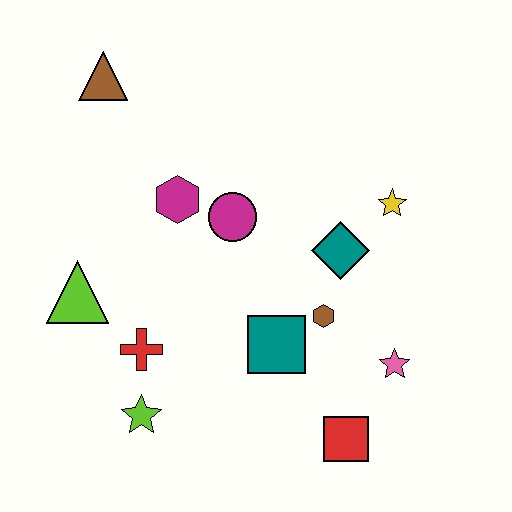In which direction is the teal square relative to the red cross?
The teal square is to the right of the red cross.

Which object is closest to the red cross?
The lime star is closest to the red cross.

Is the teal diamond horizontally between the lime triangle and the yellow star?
Yes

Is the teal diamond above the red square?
Yes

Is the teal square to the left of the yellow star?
Yes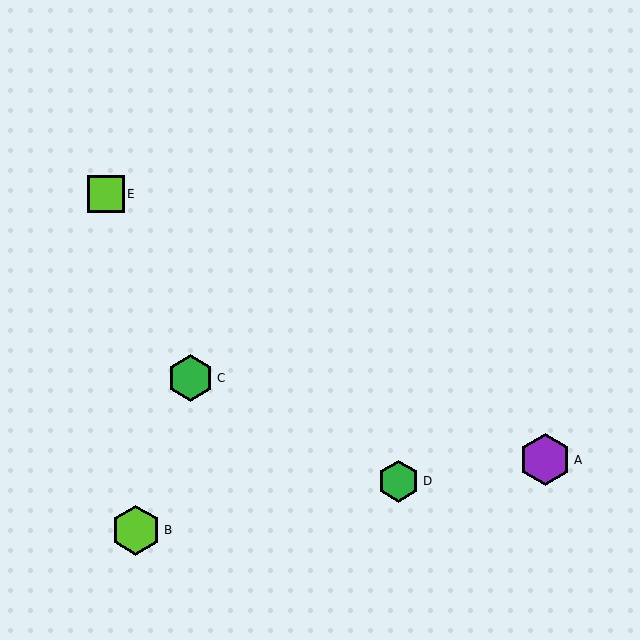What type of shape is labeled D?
Shape D is a green hexagon.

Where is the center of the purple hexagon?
The center of the purple hexagon is at (545, 460).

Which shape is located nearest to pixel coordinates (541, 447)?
The purple hexagon (labeled A) at (545, 460) is nearest to that location.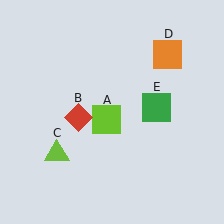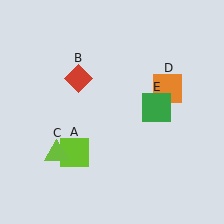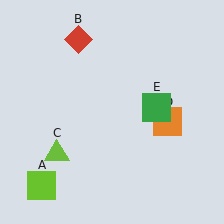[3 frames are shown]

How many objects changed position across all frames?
3 objects changed position: lime square (object A), red diamond (object B), orange square (object D).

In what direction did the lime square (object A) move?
The lime square (object A) moved down and to the left.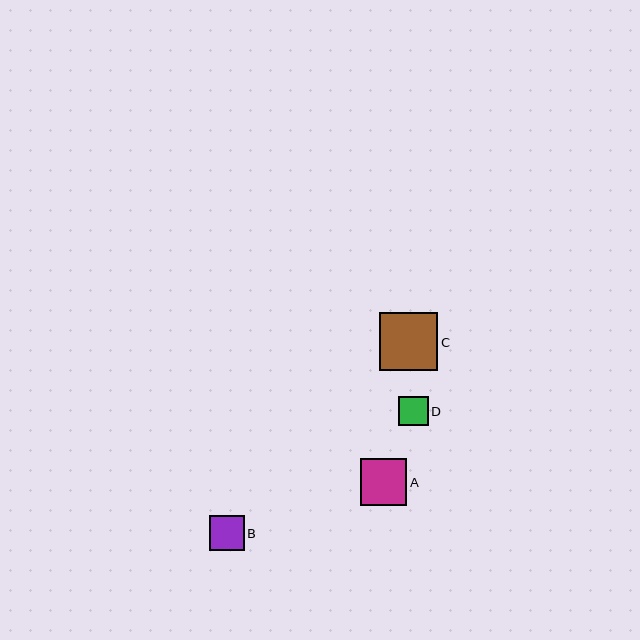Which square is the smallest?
Square D is the smallest with a size of approximately 30 pixels.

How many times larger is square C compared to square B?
Square C is approximately 1.7 times the size of square B.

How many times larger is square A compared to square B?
Square A is approximately 1.3 times the size of square B.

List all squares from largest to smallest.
From largest to smallest: C, A, B, D.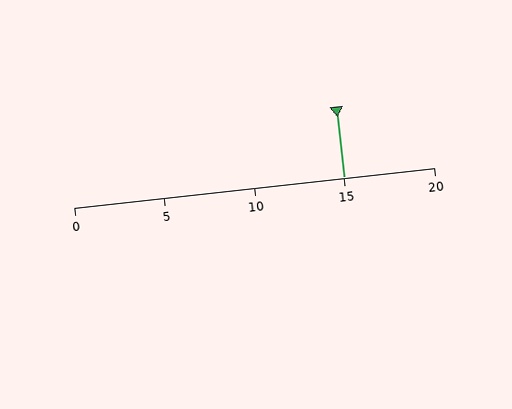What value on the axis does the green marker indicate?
The marker indicates approximately 15.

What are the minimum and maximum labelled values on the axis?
The axis runs from 0 to 20.